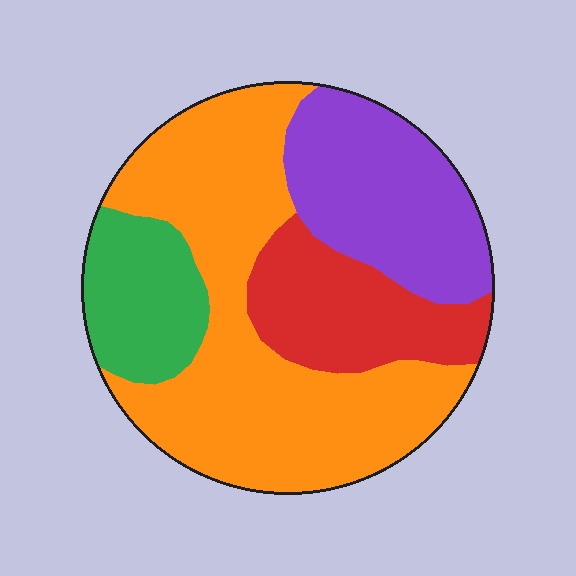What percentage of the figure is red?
Red takes up about one sixth (1/6) of the figure.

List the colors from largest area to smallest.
From largest to smallest: orange, purple, red, green.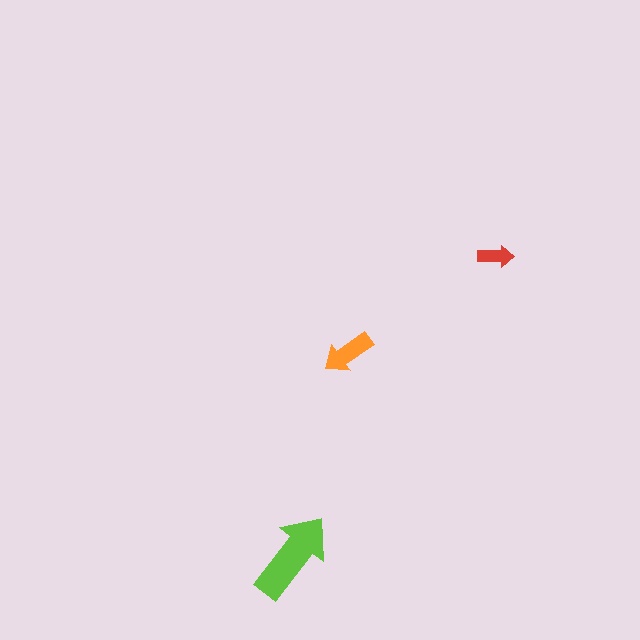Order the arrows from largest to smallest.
the lime one, the orange one, the red one.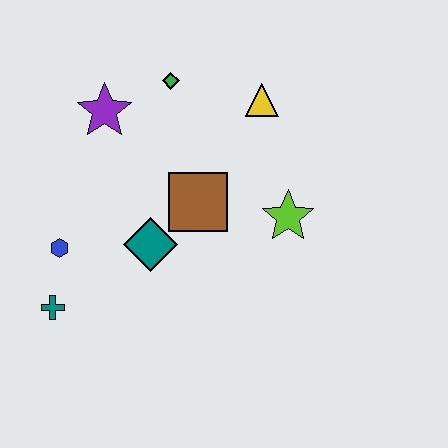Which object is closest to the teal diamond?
The brown square is closest to the teal diamond.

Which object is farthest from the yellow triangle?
The teal cross is farthest from the yellow triangle.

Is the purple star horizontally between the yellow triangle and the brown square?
No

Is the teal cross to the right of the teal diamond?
No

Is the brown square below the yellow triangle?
Yes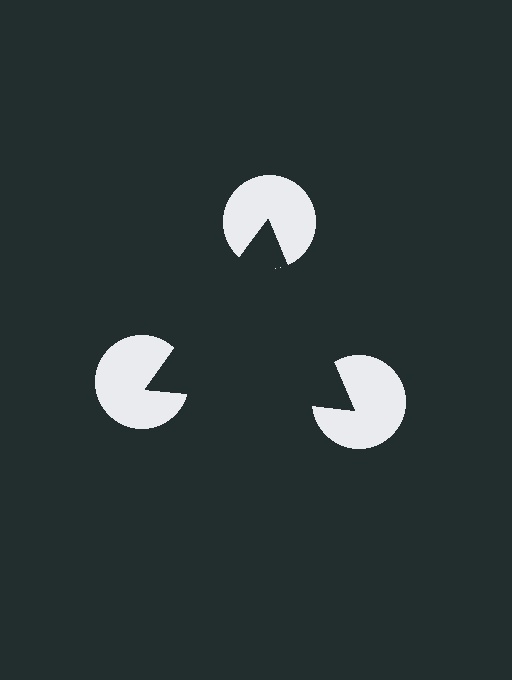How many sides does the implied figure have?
3 sides.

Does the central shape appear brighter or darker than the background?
It typically appears slightly darker than the background, even though no actual brightness change is drawn.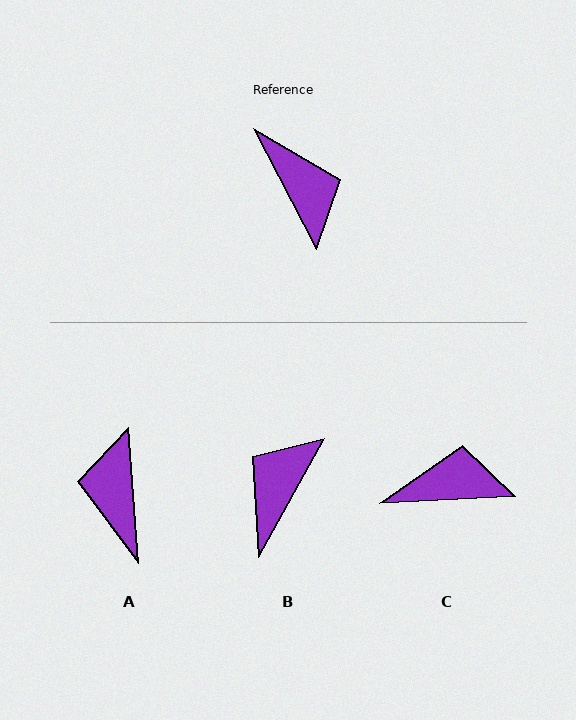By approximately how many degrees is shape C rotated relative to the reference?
Approximately 65 degrees counter-clockwise.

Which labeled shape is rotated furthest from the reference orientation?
A, about 156 degrees away.